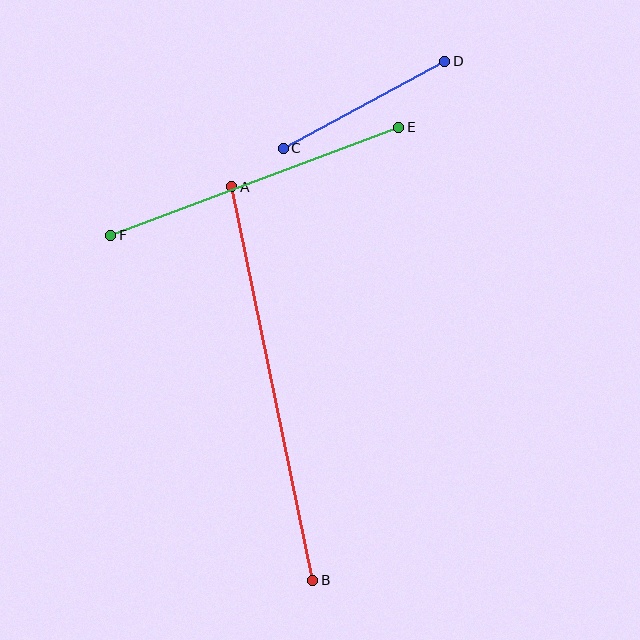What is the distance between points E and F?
The distance is approximately 307 pixels.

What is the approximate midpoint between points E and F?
The midpoint is at approximately (255, 181) pixels.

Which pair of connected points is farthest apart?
Points A and B are farthest apart.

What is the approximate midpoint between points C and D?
The midpoint is at approximately (364, 105) pixels.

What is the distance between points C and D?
The distance is approximately 184 pixels.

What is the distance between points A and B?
The distance is approximately 402 pixels.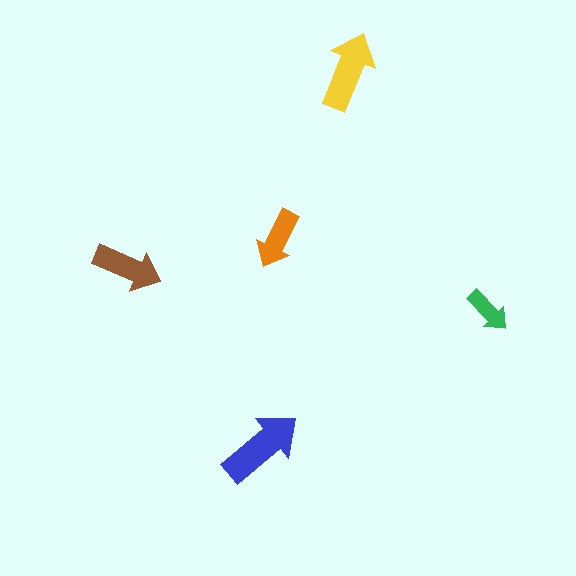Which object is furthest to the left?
The brown arrow is leftmost.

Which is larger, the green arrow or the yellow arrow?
The yellow one.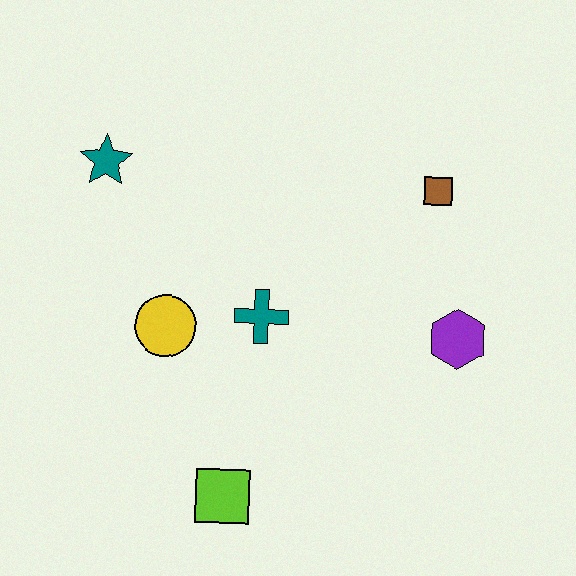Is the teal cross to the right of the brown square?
No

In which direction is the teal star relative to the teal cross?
The teal star is to the left of the teal cross.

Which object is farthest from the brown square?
The lime square is farthest from the brown square.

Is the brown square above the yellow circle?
Yes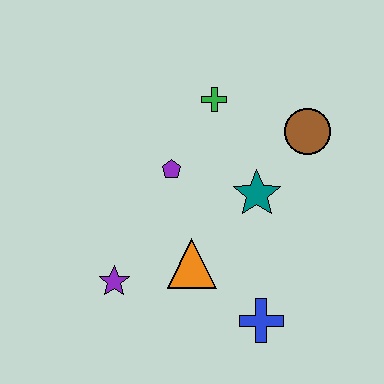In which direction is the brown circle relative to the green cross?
The brown circle is to the right of the green cross.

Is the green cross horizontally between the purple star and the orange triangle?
No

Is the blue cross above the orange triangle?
No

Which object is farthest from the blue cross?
The green cross is farthest from the blue cross.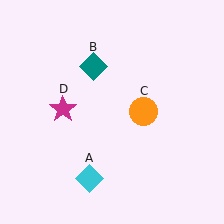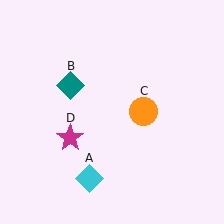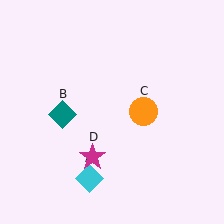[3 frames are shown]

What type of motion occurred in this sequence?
The teal diamond (object B), magenta star (object D) rotated counterclockwise around the center of the scene.